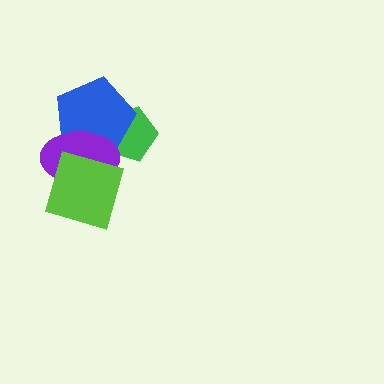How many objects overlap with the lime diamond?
2 objects overlap with the lime diamond.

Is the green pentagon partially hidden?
Yes, it is partially covered by another shape.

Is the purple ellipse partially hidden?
Yes, it is partially covered by another shape.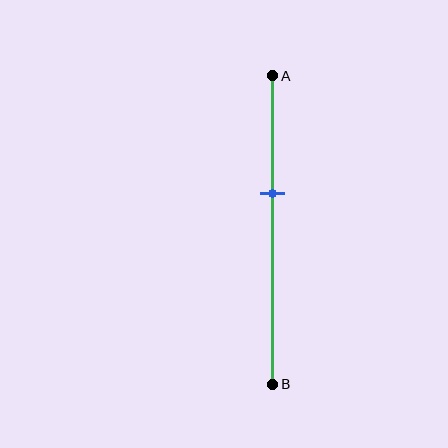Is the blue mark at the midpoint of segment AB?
No, the mark is at about 40% from A, not at the 50% midpoint.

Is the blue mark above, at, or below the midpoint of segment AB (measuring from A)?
The blue mark is above the midpoint of segment AB.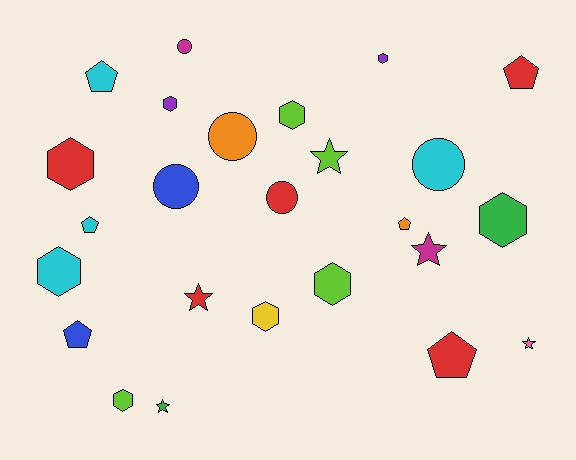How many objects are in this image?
There are 25 objects.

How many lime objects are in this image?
There are 4 lime objects.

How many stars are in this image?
There are 5 stars.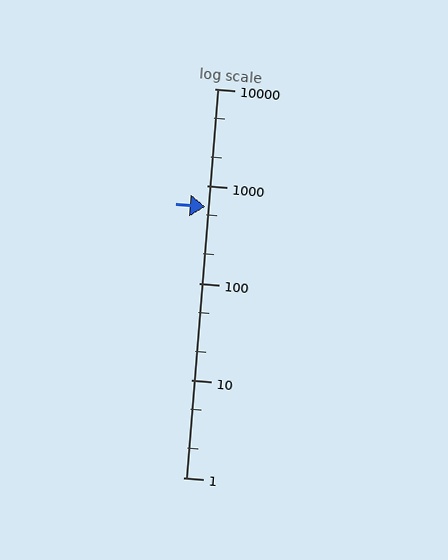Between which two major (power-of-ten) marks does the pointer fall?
The pointer is between 100 and 1000.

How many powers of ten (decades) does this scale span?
The scale spans 4 decades, from 1 to 10000.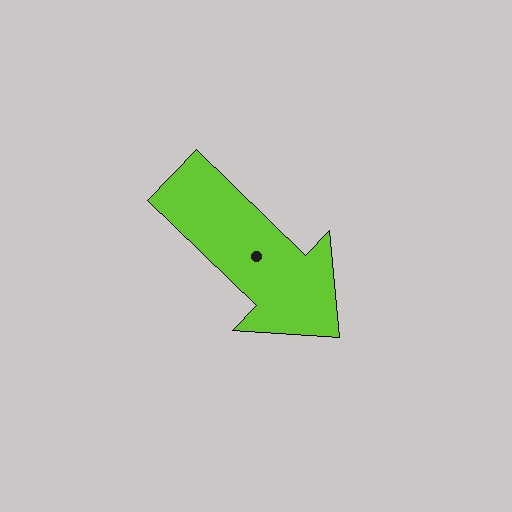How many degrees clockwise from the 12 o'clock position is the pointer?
Approximately 134 degrees.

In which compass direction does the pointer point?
Southeast.